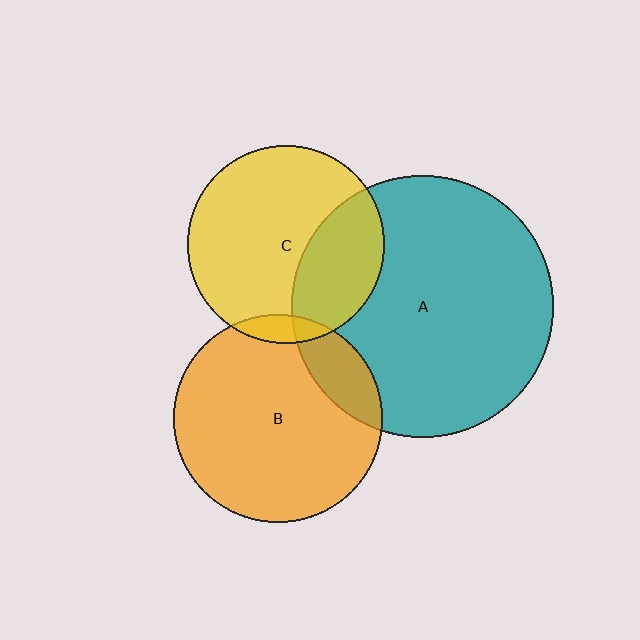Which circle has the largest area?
Circle A (teal).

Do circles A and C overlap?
Yes.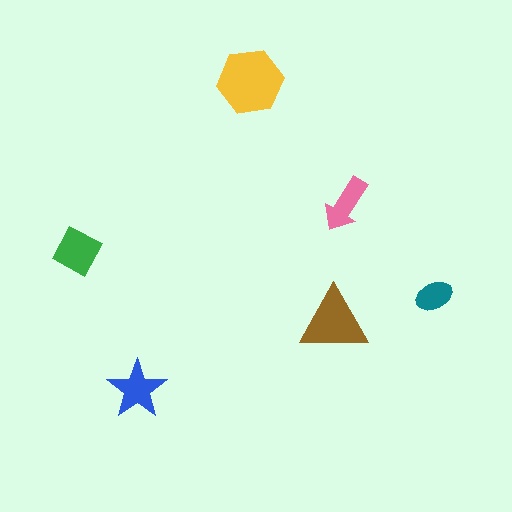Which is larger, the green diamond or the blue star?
The green diamond.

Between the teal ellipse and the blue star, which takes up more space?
The blue star.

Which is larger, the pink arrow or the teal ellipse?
The pink arrow.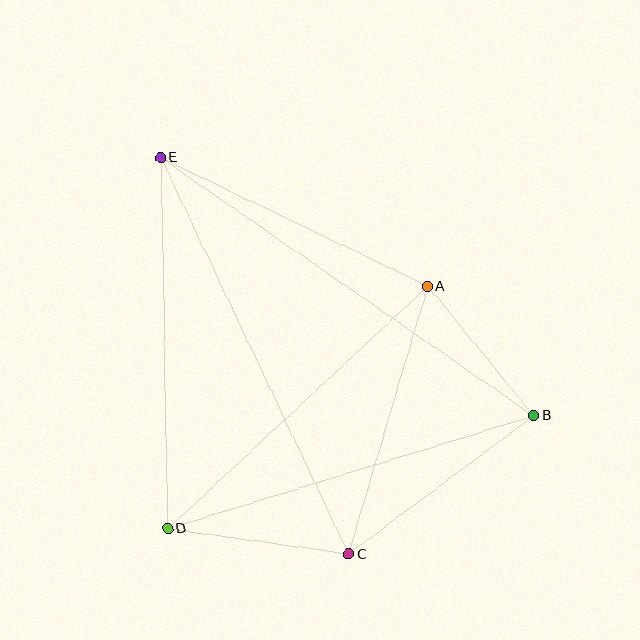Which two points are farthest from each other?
Points B and E are farthest from each other.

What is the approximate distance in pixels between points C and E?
The distance between C and E is approximately 439 pixels.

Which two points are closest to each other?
Points A and B are closest to each other.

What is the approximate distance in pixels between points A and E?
The distance between A and E is approximately 296 pixels.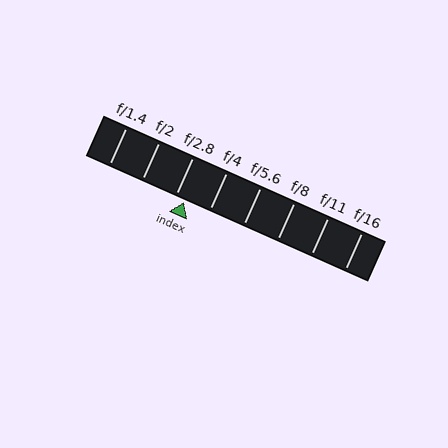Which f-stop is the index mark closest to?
The index mark is closest to f/2.8.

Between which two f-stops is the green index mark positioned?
The index mark is between f/2.8 and f/4.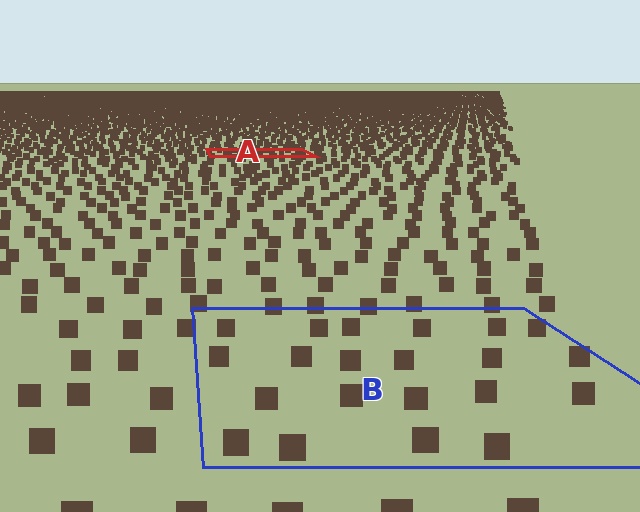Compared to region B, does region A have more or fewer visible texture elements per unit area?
Region A has more texture elements per unit area — they are packed more densely because it is farther away.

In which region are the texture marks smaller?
The texture marks are smaller in region A, because it is farther away.